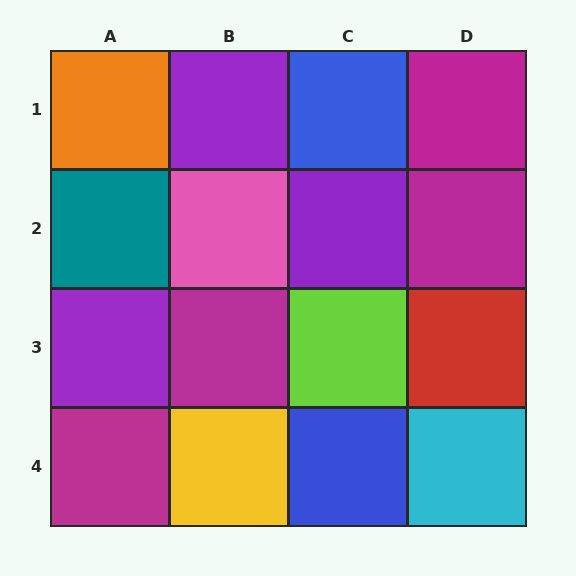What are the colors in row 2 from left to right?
Teal, pink, purple, magenta.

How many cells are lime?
1 cell is lime.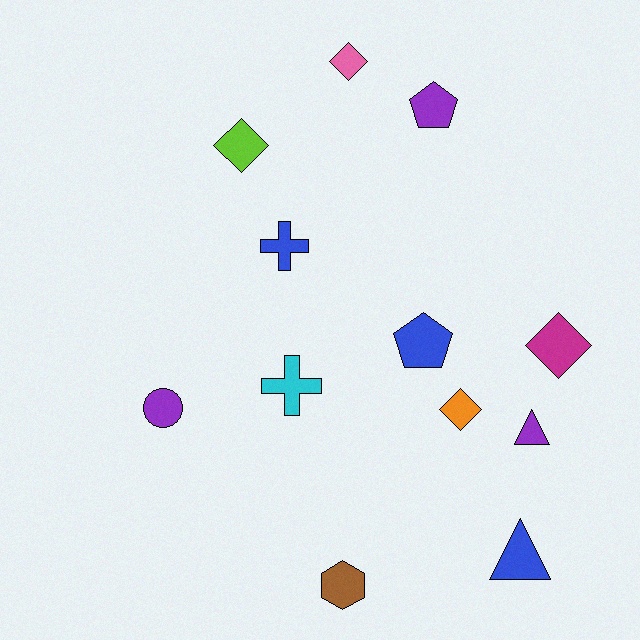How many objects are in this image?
There are 12 objects.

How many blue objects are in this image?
There are 3 blue objects.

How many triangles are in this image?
There are 2 triangles.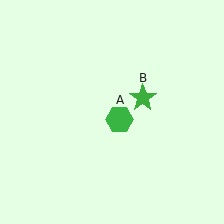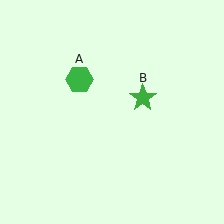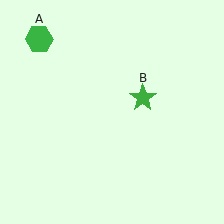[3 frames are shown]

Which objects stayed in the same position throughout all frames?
Green star (object B) remained stationary.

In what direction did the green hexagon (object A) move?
The green hexagon (object A) moved up and to the left.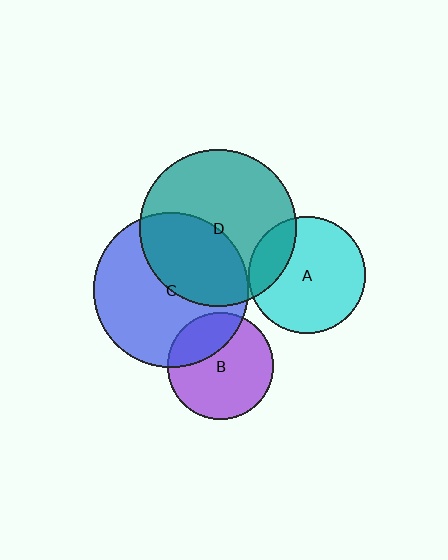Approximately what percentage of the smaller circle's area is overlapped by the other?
Approximately 40%.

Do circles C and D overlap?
Yes.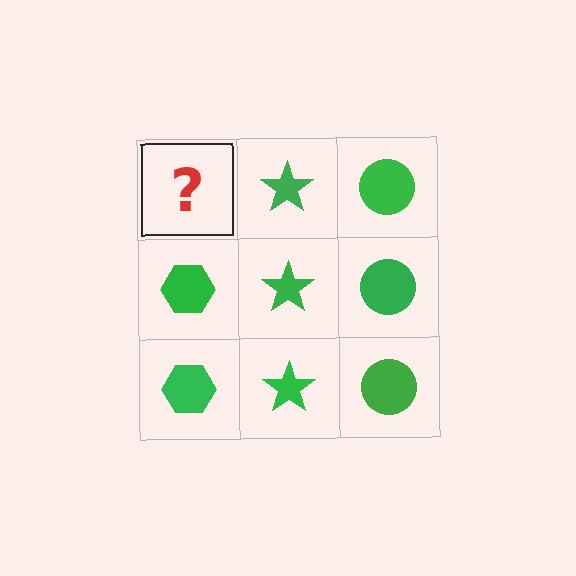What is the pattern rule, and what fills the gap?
The rule is that each column has a consistent shape. The gap should be filled with a green hexagon.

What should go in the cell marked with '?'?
The missing cell should contain a green hexagon.